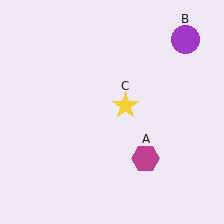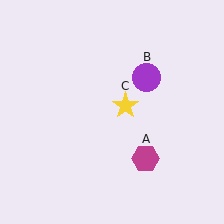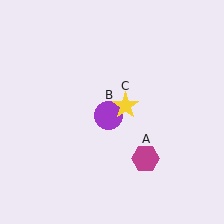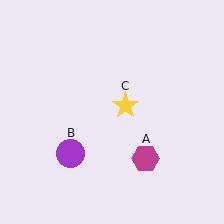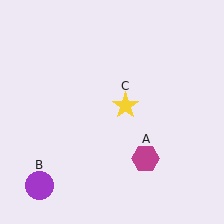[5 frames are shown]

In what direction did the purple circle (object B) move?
The purple circle (object B) moved down and to the left.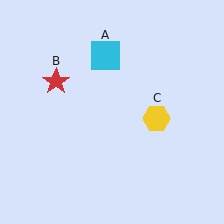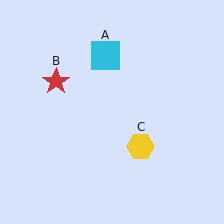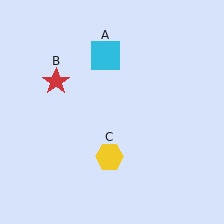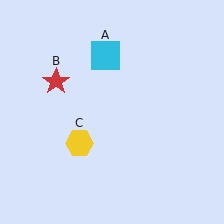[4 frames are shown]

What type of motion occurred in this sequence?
The yellow hexagon (object C) rotated clockwise around the center of the scene.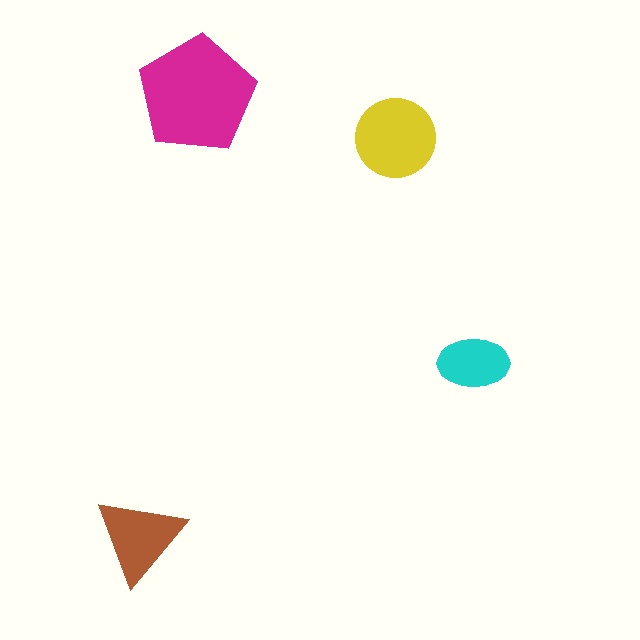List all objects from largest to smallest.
The magenta pentagon, the yellow circle, the brown triangle, the cyan ellipse.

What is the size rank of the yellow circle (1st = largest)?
2nd.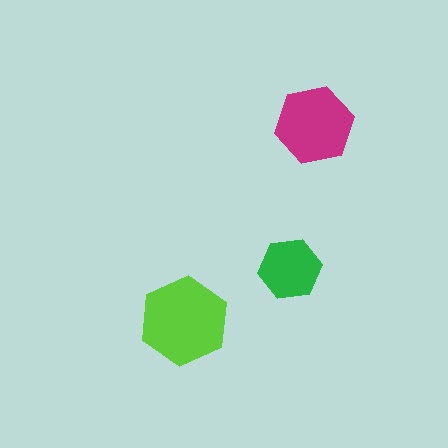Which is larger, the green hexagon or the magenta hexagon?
The magenta one.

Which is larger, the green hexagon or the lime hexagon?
The lime one.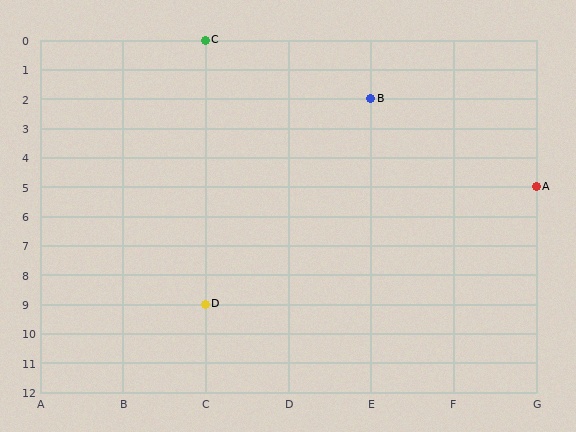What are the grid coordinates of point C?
Point C is at grid coordinates (C, 0).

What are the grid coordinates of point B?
Point B is at grid coordinates (E, 2).